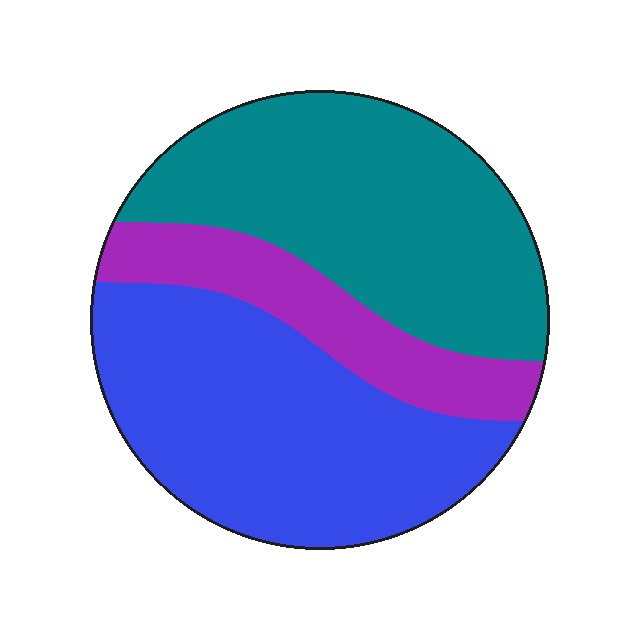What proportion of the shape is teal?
Teal covers 40% of the shape.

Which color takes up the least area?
Purple, at roughly 20%.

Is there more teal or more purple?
Teal.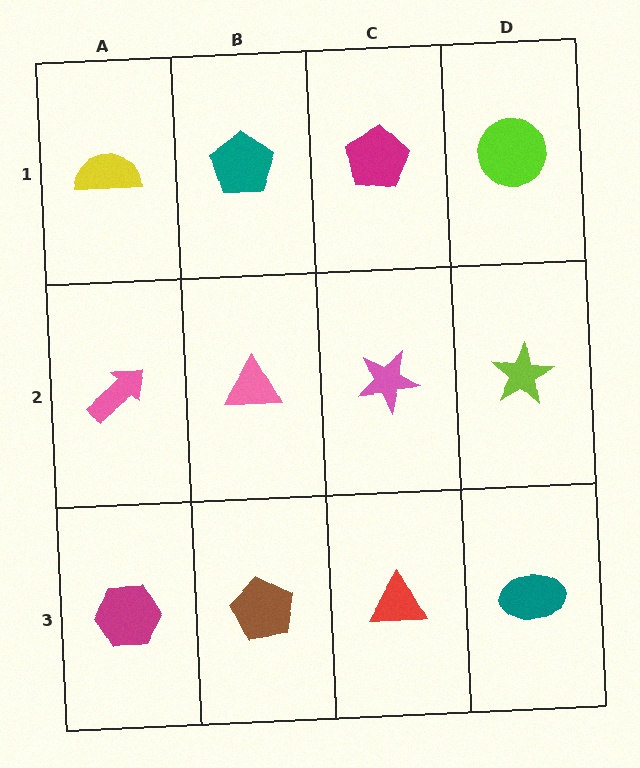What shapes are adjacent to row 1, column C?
A pink star (row 2, column C), a teal pentagon (row 1, column B), a lime circle (row 1, column D).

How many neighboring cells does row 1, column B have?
3.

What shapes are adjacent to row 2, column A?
A yellow semicircle (row 1, column A), a magenta hexagon (row 3, column A), a pink triangle (row 2, column B).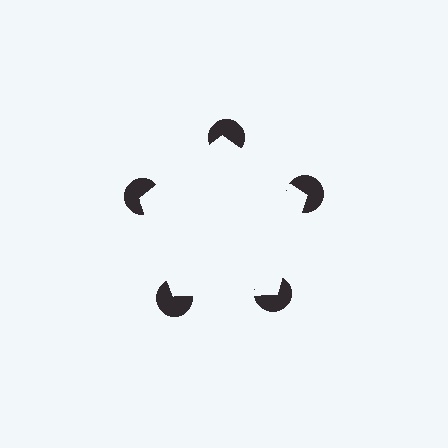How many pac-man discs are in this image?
There are 5 — one at each vertex of the illusory pentagon.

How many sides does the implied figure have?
5 sides.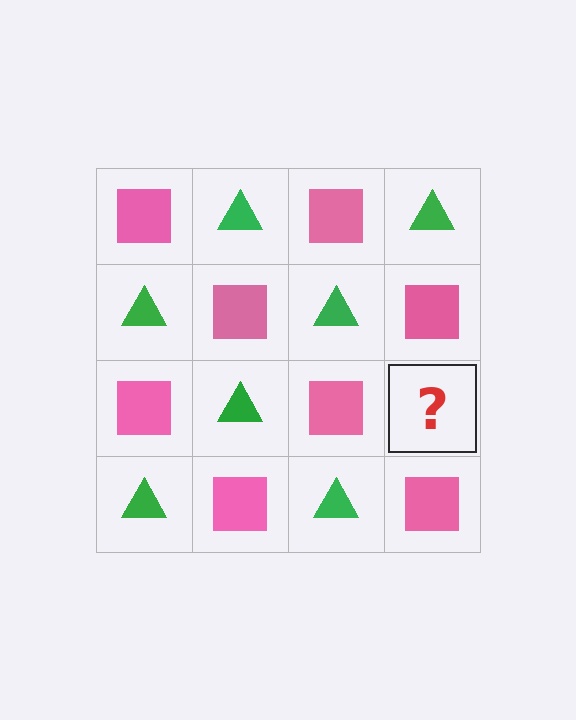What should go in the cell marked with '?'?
The missing cell should contain a green triangle.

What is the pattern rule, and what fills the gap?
The rule is that it alternates pink square and green triangle in a checkerboard pattern. The gap should be filled with a green triangle.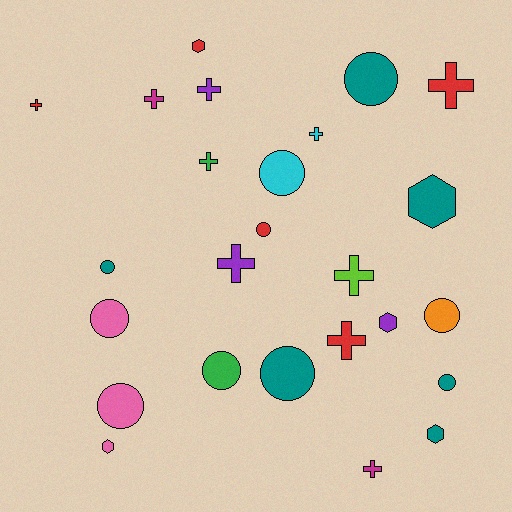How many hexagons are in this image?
There are 5 hexagons.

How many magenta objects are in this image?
There are 2 magenta objects.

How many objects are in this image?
There are 25 objects.